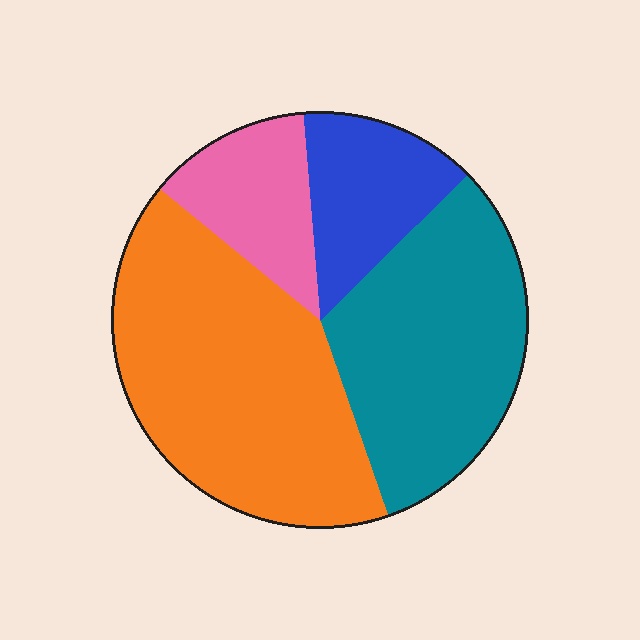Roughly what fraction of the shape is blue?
Blue covers 14% of the shape.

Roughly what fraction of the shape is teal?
Teal covers roughly 30% of the shape.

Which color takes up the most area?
Orange, at roughly 40%.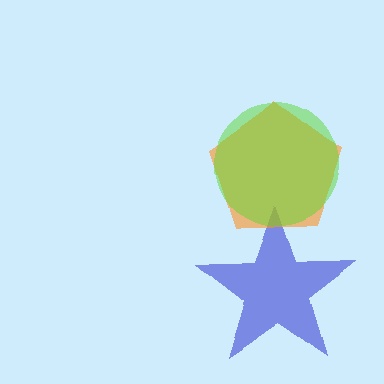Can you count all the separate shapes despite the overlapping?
Yes, there are 3 separate shapes.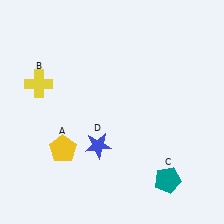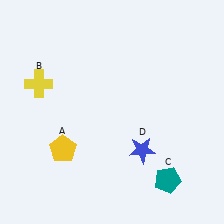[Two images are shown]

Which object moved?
The blue star (D) moved right.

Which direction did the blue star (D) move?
The blue star (D) moved right.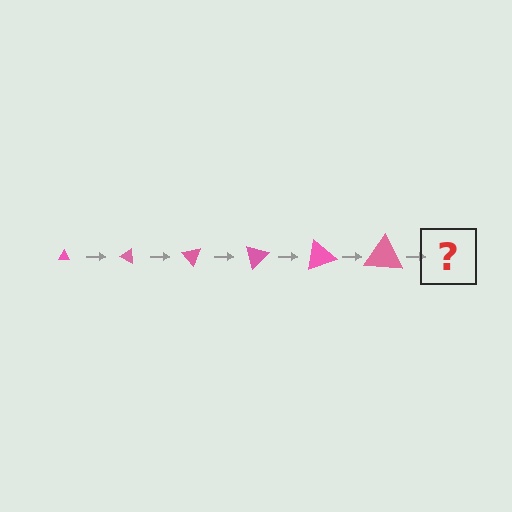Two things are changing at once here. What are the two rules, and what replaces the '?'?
The two rules are that the triangle grows larger each step and it rotates 25 degrees each step. The '?' should be a triangle, larger than the previous one and rotated 150 degrees from the start.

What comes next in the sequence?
The next element should be a triangle, larger than the previous one and rotated 150 degrees from the start.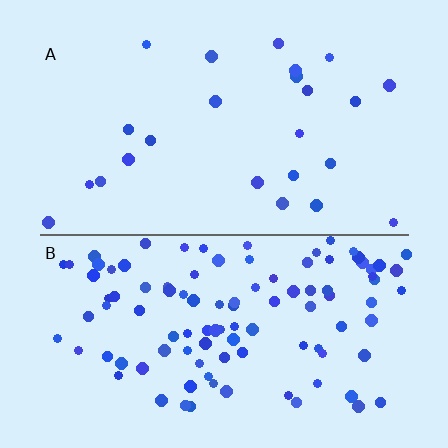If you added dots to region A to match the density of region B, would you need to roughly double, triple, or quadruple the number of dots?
Approximately quadruple.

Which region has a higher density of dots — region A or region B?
B (the bottom).